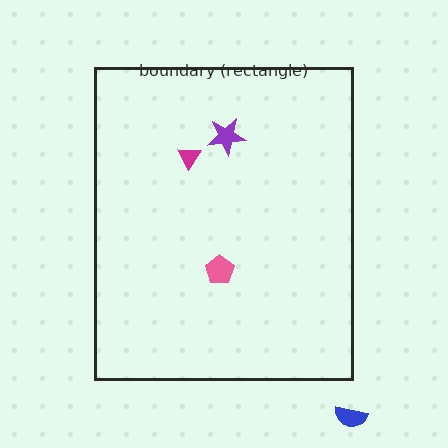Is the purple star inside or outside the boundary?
Inside.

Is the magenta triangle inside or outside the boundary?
Inside.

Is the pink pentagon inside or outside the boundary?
Inside.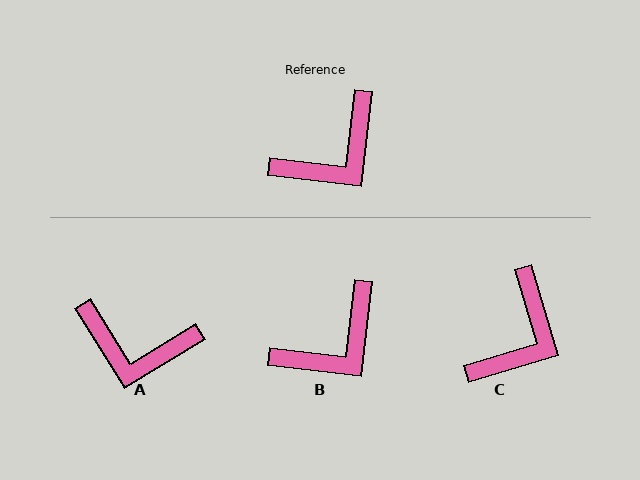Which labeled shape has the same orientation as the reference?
B.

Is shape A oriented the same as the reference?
No, it is off by about 52 degrees.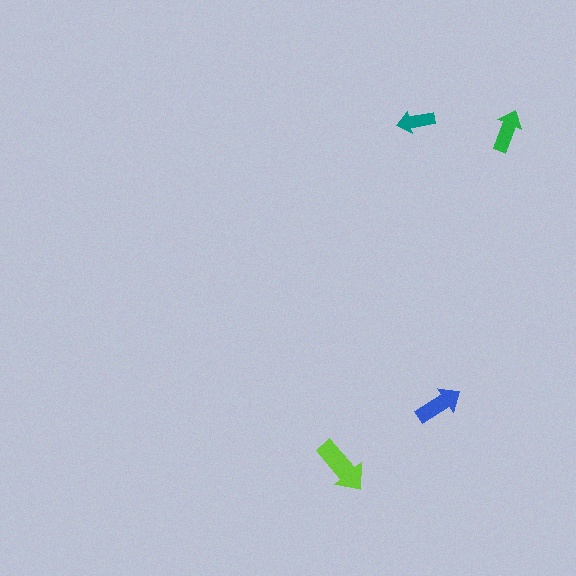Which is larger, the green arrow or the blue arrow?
The blue one.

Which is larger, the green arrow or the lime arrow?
The lime one.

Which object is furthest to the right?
The green arrow is rightmost.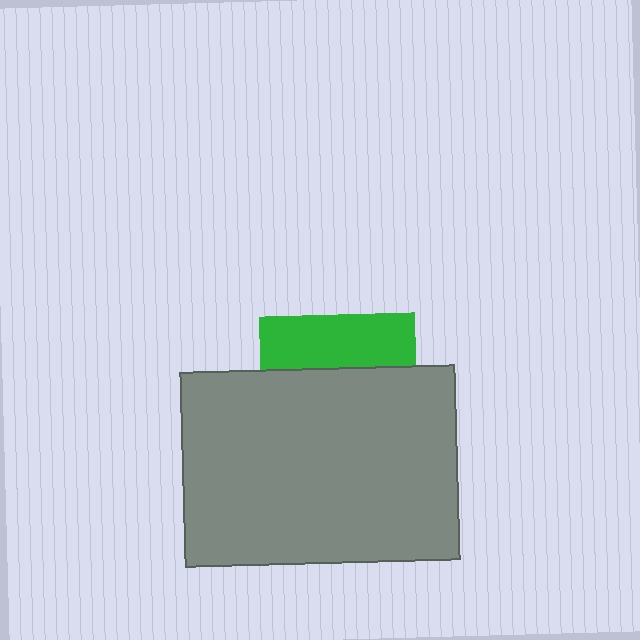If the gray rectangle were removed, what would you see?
You would see the complete green square.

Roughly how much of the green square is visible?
A small part of it is visible (roughly 33%).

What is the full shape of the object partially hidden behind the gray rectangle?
The partially hidden object is a green square.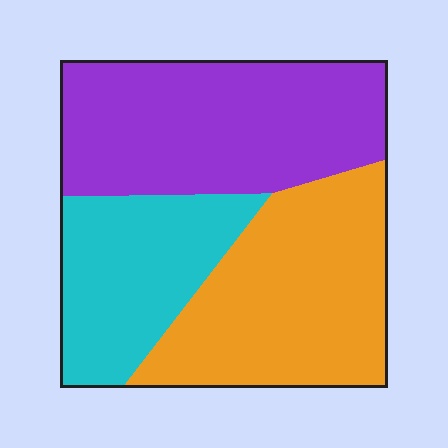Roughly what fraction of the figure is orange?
Orange takes up between a quarter and a half of the figure.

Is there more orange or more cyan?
Orange.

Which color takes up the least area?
Cyan, at roughly 25%.